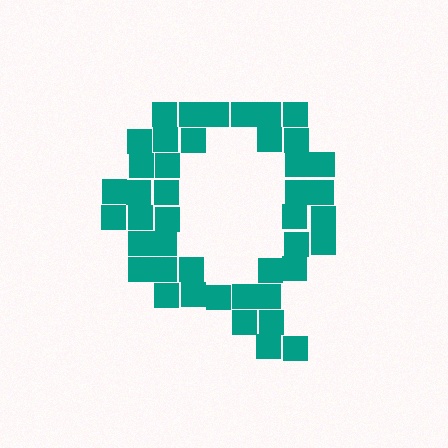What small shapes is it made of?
It is made of small squares.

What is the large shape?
The large shape is the letter Q.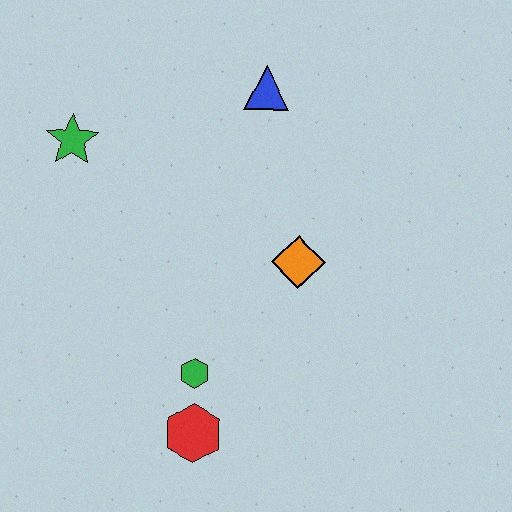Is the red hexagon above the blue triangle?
No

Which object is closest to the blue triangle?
The orange diamond is closest to the blue triangle.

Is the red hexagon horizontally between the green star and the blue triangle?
Yes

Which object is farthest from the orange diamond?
The green star is farthest from the orange diamond.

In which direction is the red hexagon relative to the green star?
The red hexagon is below the green star.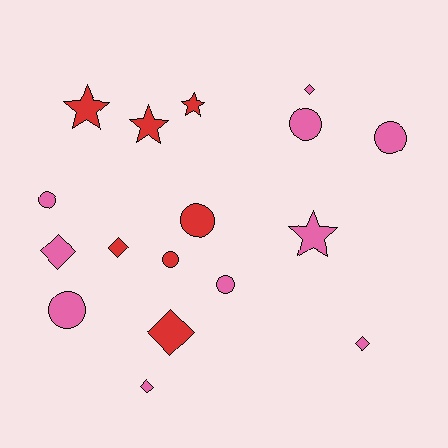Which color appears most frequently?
Pink, with 10 objects.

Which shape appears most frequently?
Circle, with 7 objects.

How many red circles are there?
There are 2 red circles.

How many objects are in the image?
There are 17 objects.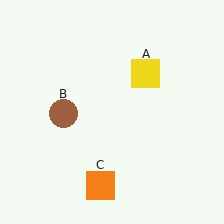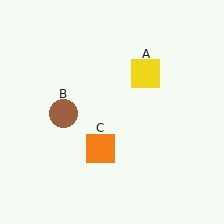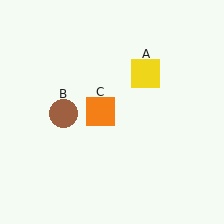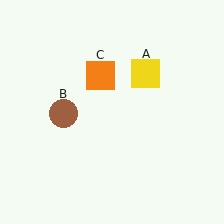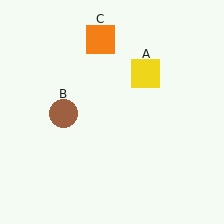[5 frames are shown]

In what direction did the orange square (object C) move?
The orange square (object C) moved up.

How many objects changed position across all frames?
1 object changed position: orange square (object C).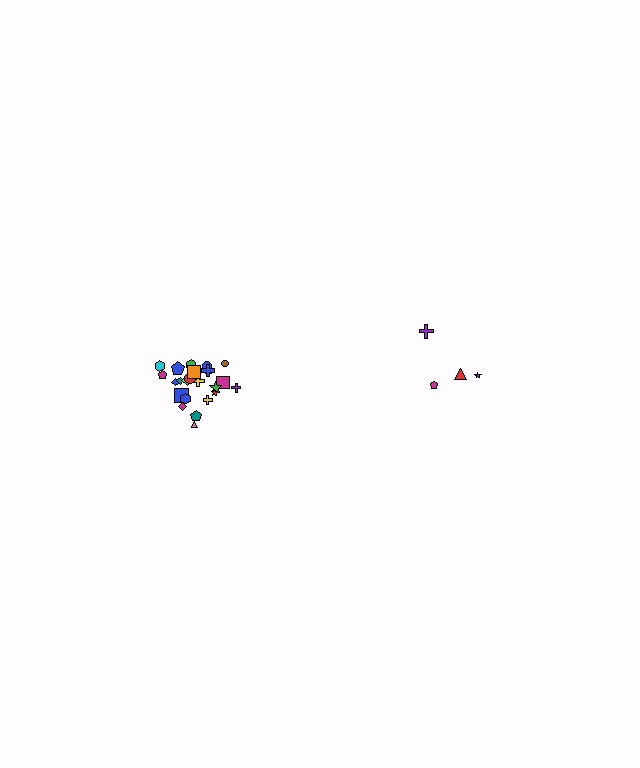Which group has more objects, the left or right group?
The left group.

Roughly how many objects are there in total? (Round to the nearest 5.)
Roughly 30 objects in total.